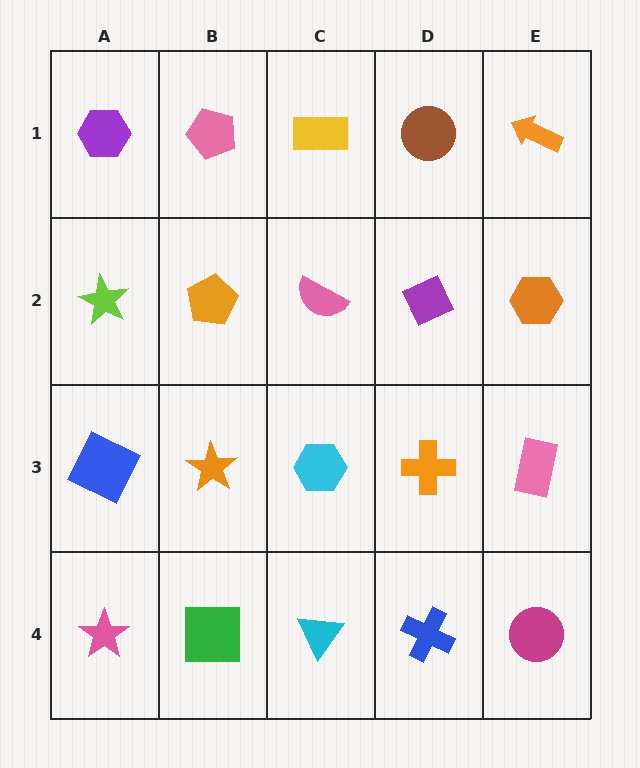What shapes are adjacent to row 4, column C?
A cyan hexagon (row 3, column C), a green square (row 4, column B), a blue cross (row 4, column D).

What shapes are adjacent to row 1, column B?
An orange pentagon (row 2, column B), a purple hexagon (row 1, column A), a yellow rectangle (row 1, column C).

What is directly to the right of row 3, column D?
A pink rectangle.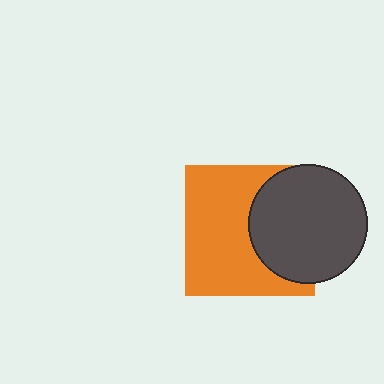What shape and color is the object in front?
The object in front is a dark gray circle.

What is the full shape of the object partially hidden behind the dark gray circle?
The partially hidden object is an orange square.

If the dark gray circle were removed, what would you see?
You would see the complete orange square.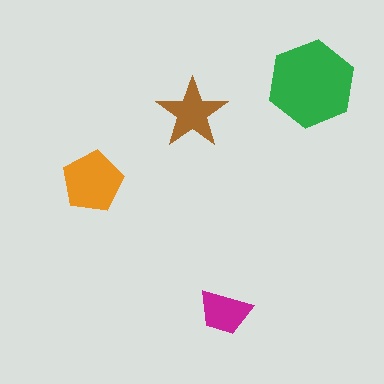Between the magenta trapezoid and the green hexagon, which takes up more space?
The green hexagon.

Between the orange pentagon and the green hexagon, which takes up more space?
The green hexagon.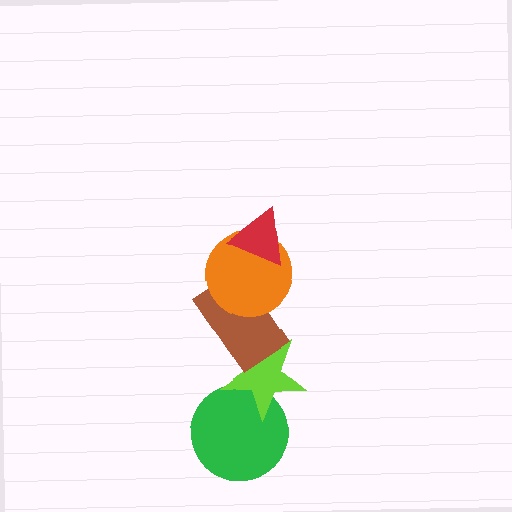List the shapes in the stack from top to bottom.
From top to bottom: the red triangle, the orange circle, the brown rectangle, the lime star, the green circle.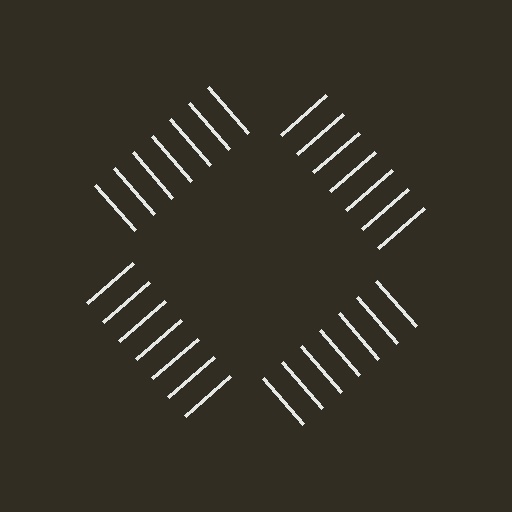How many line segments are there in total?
28 — 7 along each of the 4 edges.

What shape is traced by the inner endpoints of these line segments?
An illusory square — the line segments terminate on its edges but no continuous stroke is drawn.